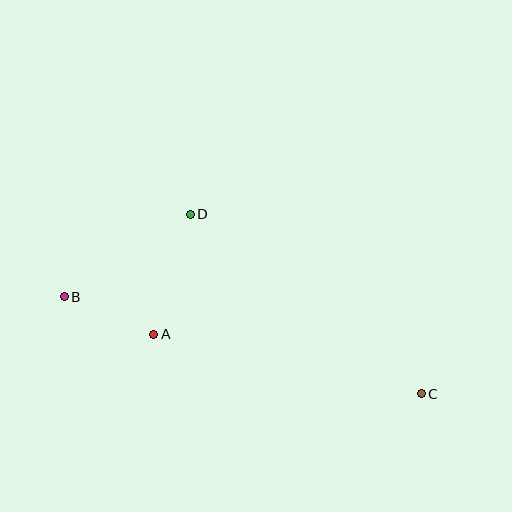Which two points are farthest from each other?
Points B and C are farthest from each other.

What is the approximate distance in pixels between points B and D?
The distance between B and D is approximately 150 pixels.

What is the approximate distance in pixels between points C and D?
The distance between C and D is approximately 292 pixels.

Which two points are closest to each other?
Points A and B are closest to each other.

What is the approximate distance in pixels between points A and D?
The distance between A and D is approximately 125 pixels.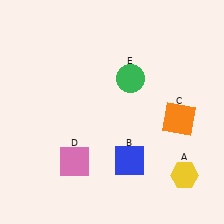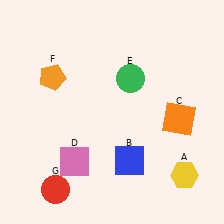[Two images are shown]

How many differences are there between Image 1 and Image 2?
There are 2 differences between the two images.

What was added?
An orange pentagon (F), a red circle (G) were added in Image 2.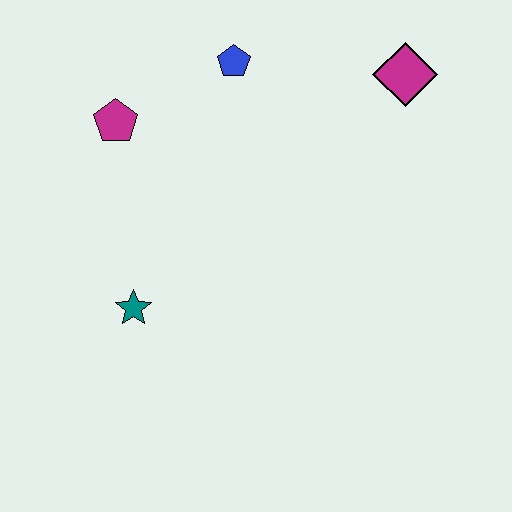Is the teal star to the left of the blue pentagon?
Yes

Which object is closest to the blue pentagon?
The magenta pentagon is closest to the blue pentagon.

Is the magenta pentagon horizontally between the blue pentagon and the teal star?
No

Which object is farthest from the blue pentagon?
The teal star is farthest from the blue pentagon.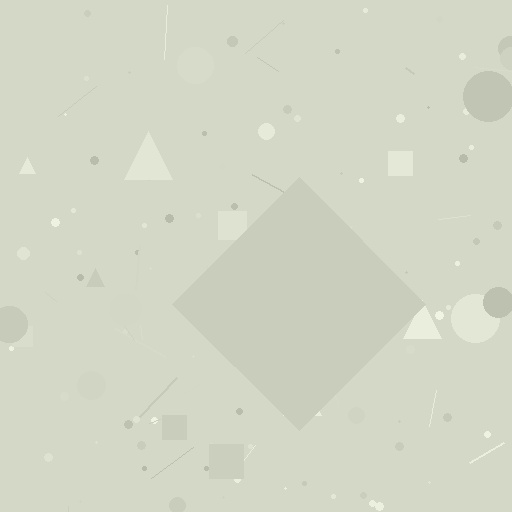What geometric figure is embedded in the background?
A diamond is embedded in the background.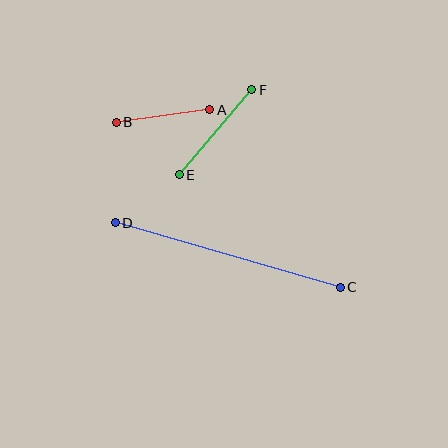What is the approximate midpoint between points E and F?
The midpoint is at approximately (215, 132) pixels.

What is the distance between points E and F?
The distance is approximately 111 pixels.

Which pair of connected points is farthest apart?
Points C and D are farthest apart.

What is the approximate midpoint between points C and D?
The midpoint is at approximately (228, 255) pixels.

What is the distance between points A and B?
The distance is approximately 94 pixels.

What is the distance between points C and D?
The distance is approximately 234 pixels.